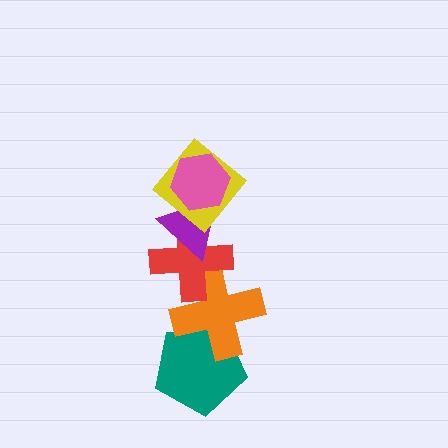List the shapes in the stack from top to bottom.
From top to bottom: the pink hexagon, the yellow diamond, the purple triangle, the red cross, the orange cross, the teal pentagon.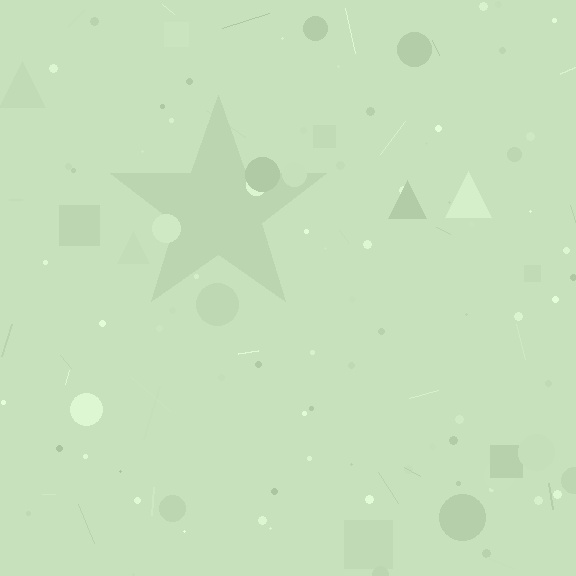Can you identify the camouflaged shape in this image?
The camouflaged shape is a star.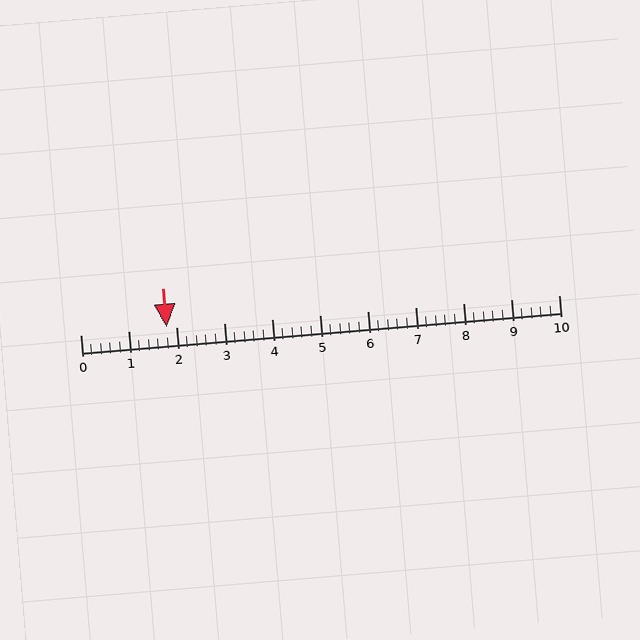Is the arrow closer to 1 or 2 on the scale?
The arrow is closer to 2.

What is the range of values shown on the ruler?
The ruler shows values from 0 to 10.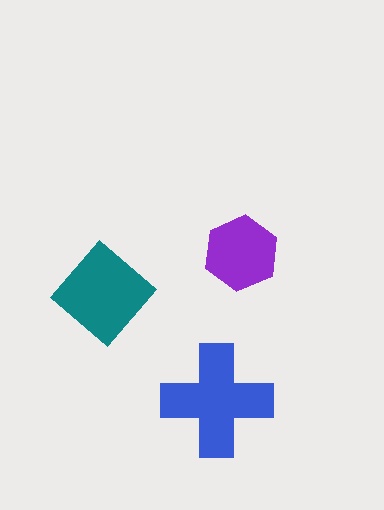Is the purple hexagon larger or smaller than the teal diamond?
Smaller.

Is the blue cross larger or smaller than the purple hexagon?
Larger.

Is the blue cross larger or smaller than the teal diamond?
Larger.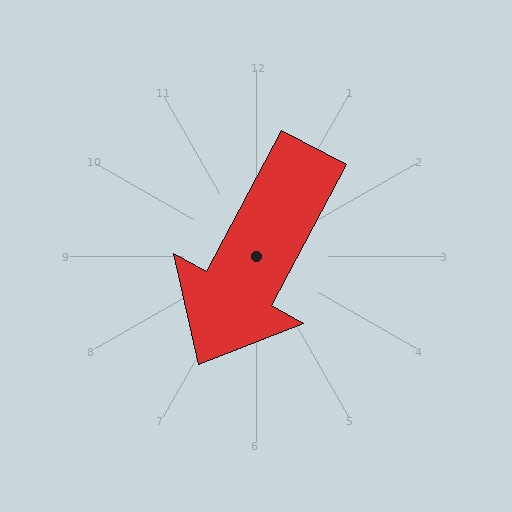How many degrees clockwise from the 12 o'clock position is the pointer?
Approximately 208 degrees.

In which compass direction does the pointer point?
Southwest.